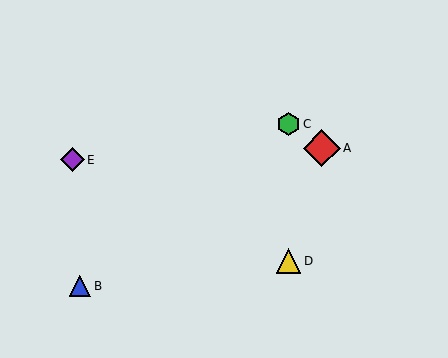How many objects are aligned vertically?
2 objects (C, D) are aligned vertically.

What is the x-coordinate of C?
Object C is at x≈288.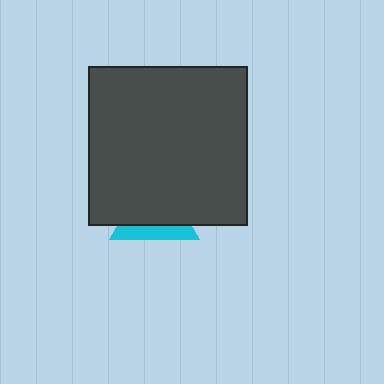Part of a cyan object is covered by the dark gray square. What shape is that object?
It is a triangle.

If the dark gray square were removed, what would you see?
You would see the complete cyan triangle.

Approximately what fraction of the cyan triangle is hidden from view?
Roughly 67% of the cyan triangle is hidden behind the dark gray square.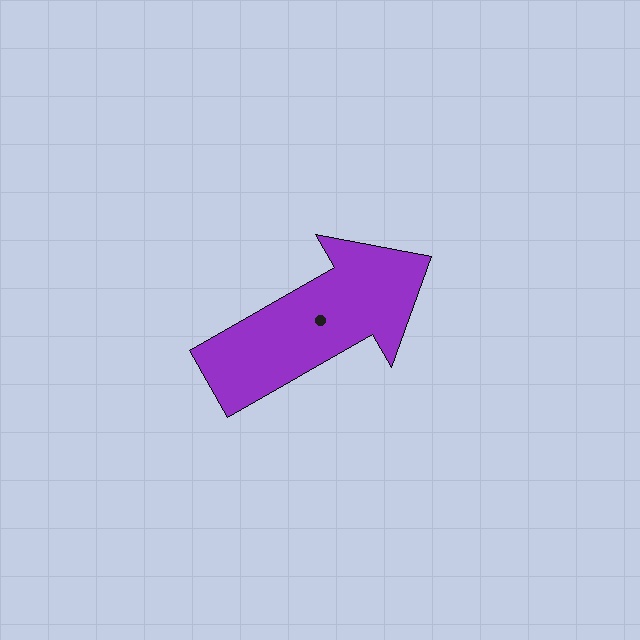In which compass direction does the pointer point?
Northeast.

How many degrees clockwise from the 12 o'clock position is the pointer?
Approximately 60 degrees.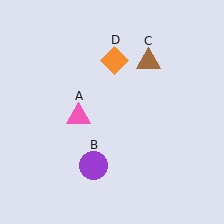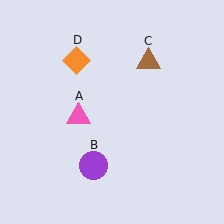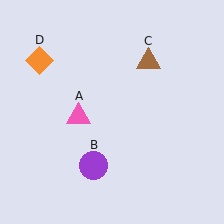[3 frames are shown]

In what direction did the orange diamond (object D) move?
The orange diamond (object D) moved left.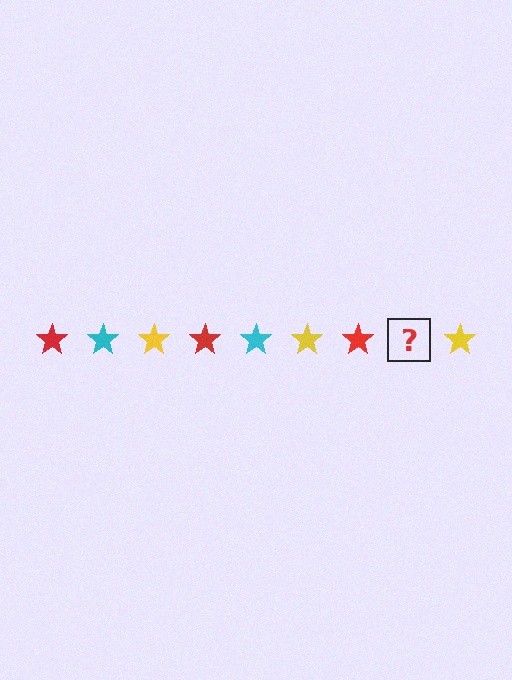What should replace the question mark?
The question mark should be replaced with a cyan star.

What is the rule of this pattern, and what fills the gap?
The rule is that the pattern cycles through red, cyan, yellow stars. The gap should be filled with a cyan star.